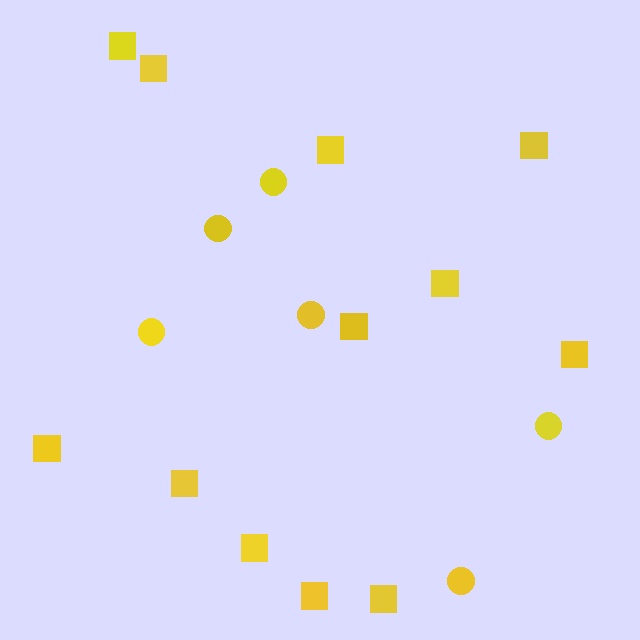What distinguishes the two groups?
There are 2 groups: one group of squares (12) and one group of circles (6).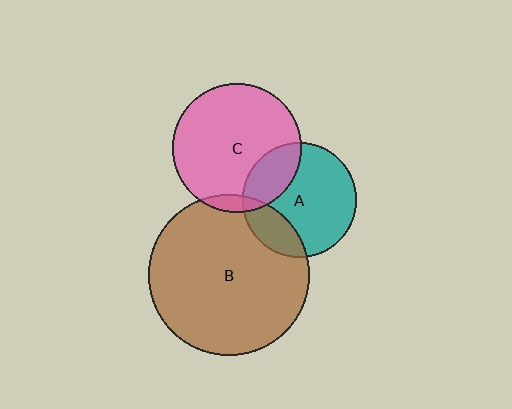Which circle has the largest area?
Circle B (brown).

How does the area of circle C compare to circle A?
Approximately 1.3 times.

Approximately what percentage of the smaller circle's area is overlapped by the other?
Approximately 25%.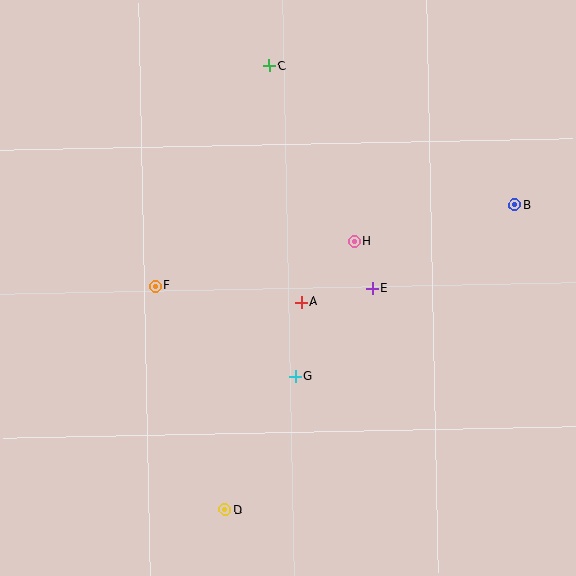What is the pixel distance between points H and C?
The distance between H and C is 195 pixels.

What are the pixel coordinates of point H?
Point H is at (355, 241).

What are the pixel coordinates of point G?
Point G is at (295, 376).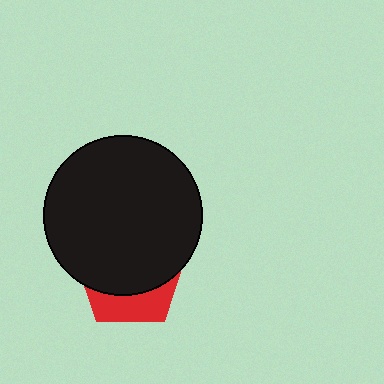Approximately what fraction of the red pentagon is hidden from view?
Roughly 70% of the red pentagon is hidden behind the black circle.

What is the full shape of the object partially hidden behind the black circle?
The partially hidden object is a red pentagon.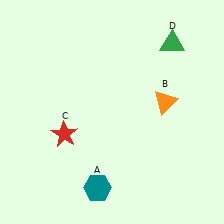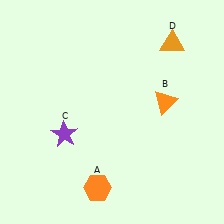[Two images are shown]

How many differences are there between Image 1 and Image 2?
There are 3 differences between the two images.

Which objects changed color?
A changed from teal to orange. C changed from red to purple. D changed from green to orange.